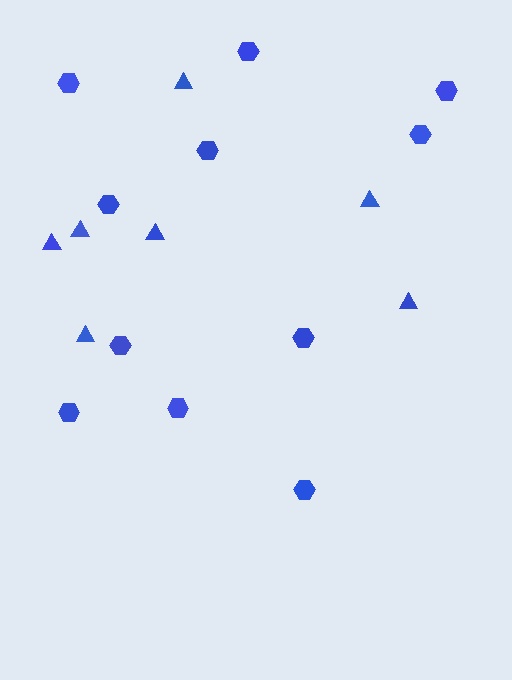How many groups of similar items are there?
There are 2 groups: one group of triangles (7) and one group of hexagons (11).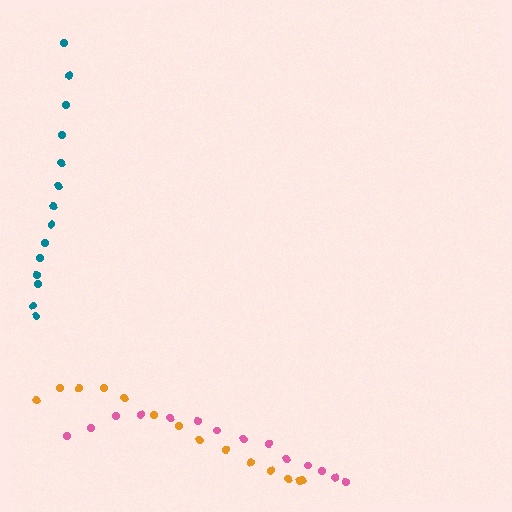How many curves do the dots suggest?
There are 3 distinct paths.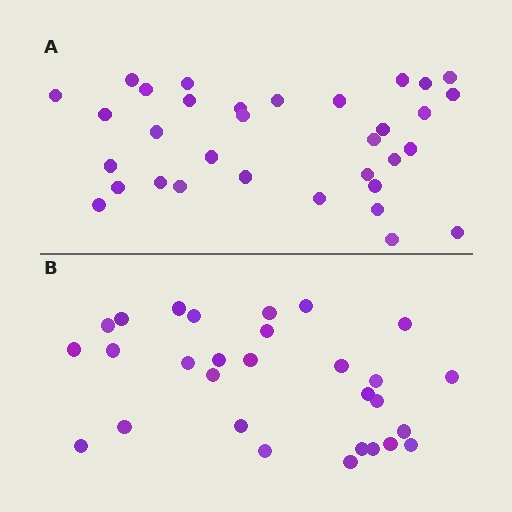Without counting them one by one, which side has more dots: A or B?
Region A (the top region) has more dots.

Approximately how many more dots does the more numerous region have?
Region A has about 4 more dots than region B.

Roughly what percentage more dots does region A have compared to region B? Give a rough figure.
About 15% more.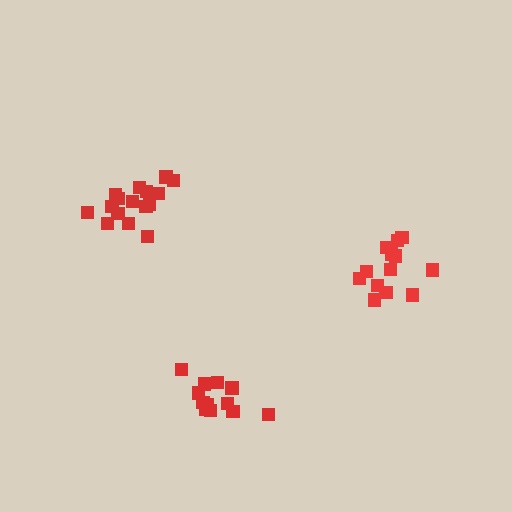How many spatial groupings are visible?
There are 3 spatial groupings.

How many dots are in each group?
Group 1: 13 dots, Group 2: 16 dots, Group 3: 12 dots (41 total).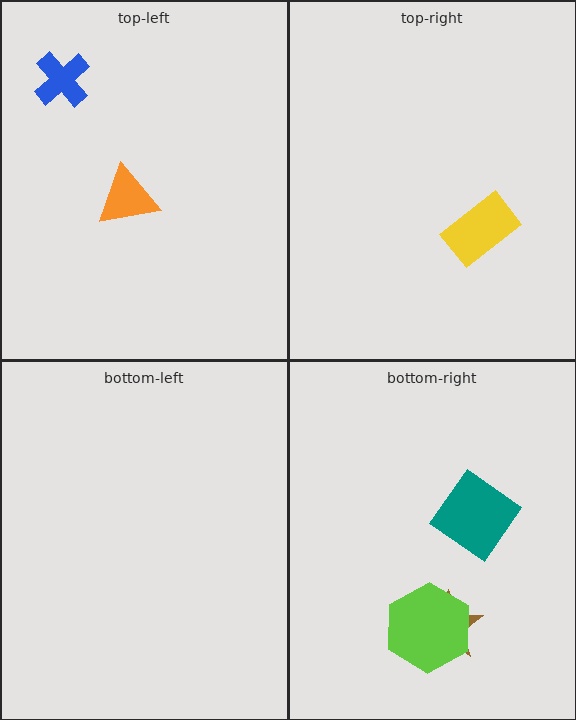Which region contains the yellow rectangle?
The top-right region.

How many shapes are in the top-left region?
2.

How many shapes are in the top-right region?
1.